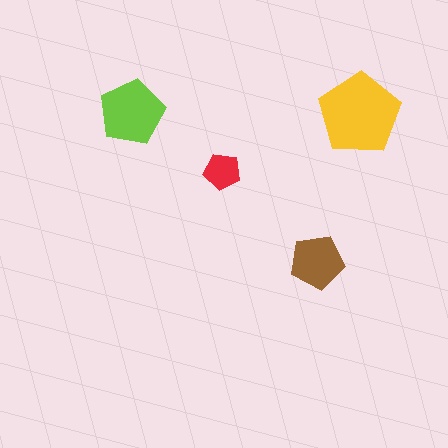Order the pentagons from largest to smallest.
the yellow one, the lime one, the brown one, the red one.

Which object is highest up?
The lime pentagon is topmost.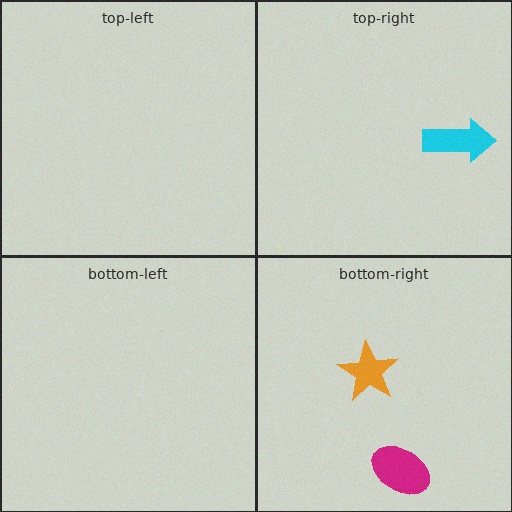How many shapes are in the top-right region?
1.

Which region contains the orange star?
The bottom-right region.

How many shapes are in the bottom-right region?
2.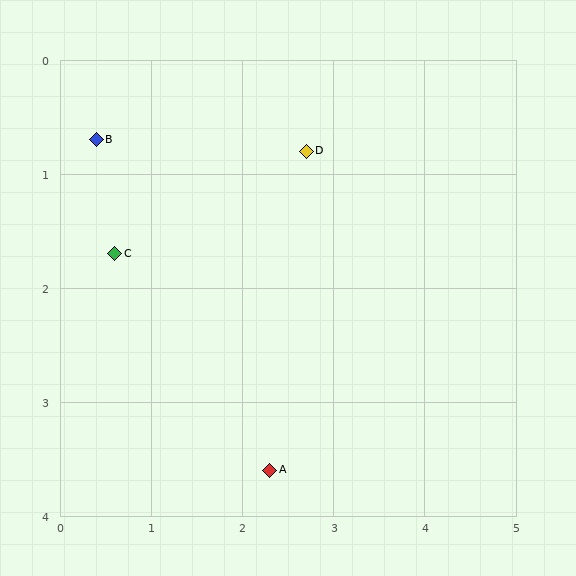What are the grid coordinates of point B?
Point B is at approximately (0.4, 0.7).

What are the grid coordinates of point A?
Point A is at approximately (2.3, 3.6).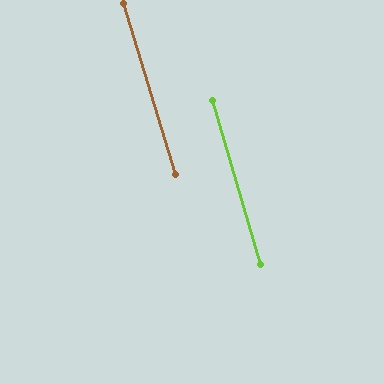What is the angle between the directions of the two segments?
Approximately 1 degree.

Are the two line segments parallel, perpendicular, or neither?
Parallel — their directions differ by only 0.6°.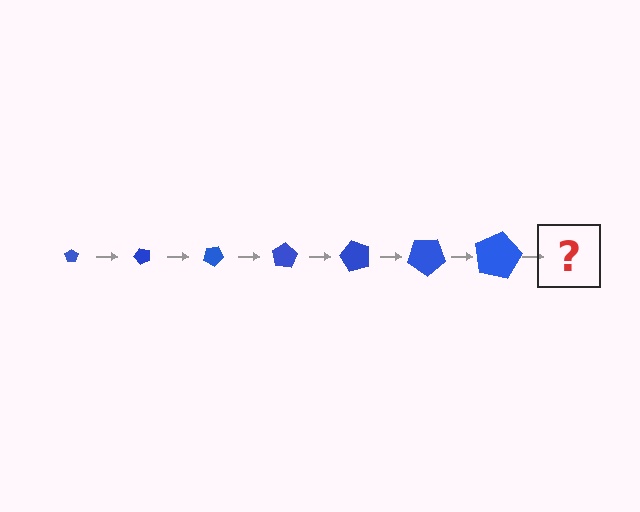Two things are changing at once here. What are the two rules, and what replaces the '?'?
The two rules are that the pentagon grows larger each step and it rotates 50 degrees each step. The '?' should be a pentagon, larger than the previous one and rotated 350 degrees from the start.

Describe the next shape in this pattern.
It should be a pentagon, larger than the previous one and rotated 350 degrees from the start.